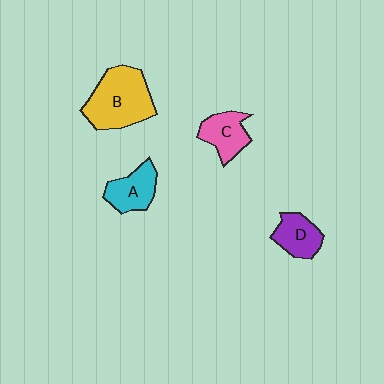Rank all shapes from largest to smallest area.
From largest to smallest: B (yellow), A (cyan), C (pink), D (purple).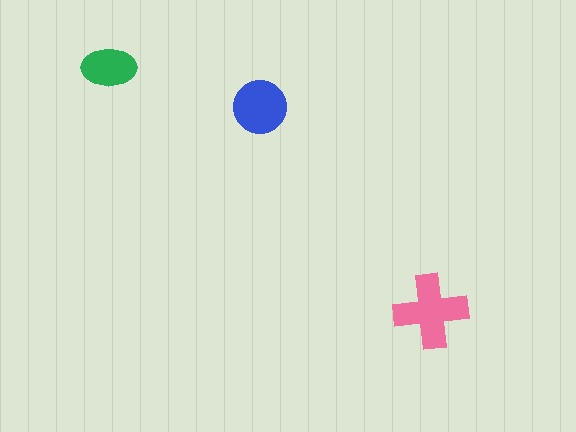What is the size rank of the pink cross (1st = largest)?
1st.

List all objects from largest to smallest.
The pink cross, the blue circle, the green ellipse.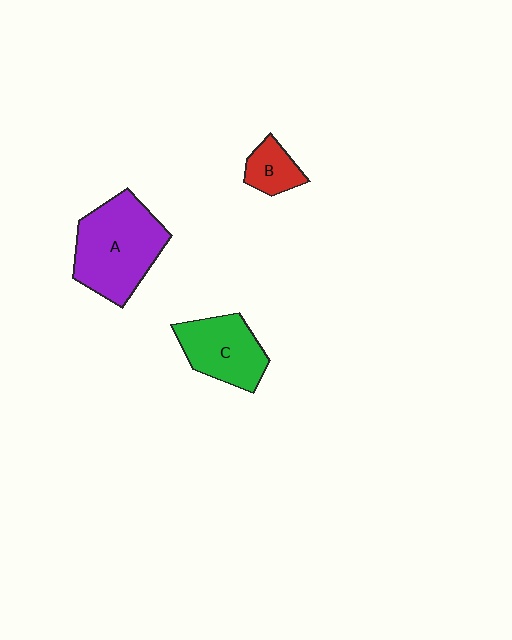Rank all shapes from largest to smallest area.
From largest to smallest: A (purple), C (green), B (red).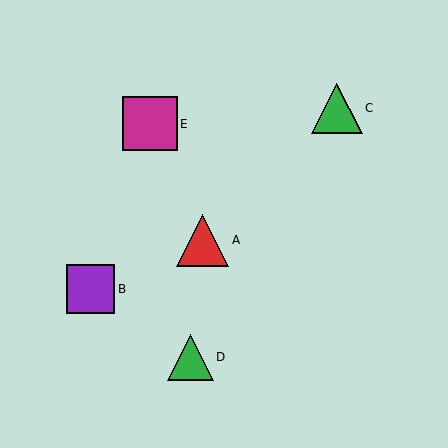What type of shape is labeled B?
Shape B is a purple square.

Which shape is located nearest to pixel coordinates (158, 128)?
The magenta square (labeled E) at (150, 124) is nearest to that location.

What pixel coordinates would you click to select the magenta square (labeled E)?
Click at (150, 124) to select the magenta square E.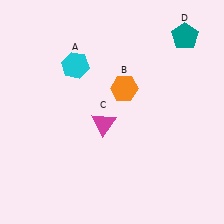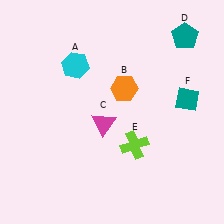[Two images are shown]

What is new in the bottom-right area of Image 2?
A lime cross (E) was added in the bottom-right area of Image 2.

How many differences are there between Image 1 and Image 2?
There are 2 differences between the two images.